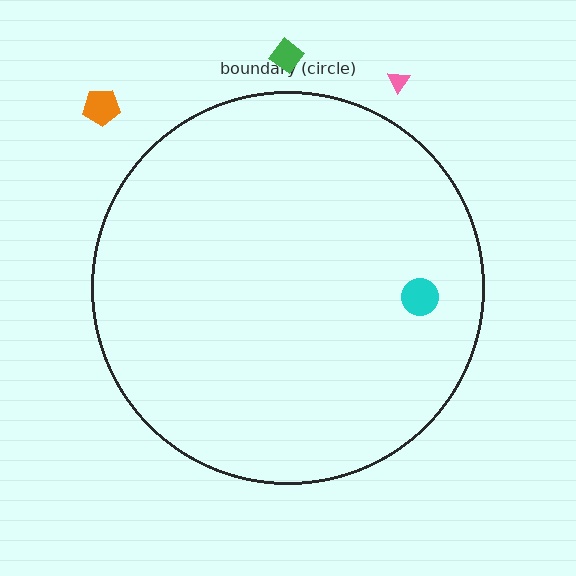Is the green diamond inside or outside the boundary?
Outside.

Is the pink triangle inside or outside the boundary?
Outside.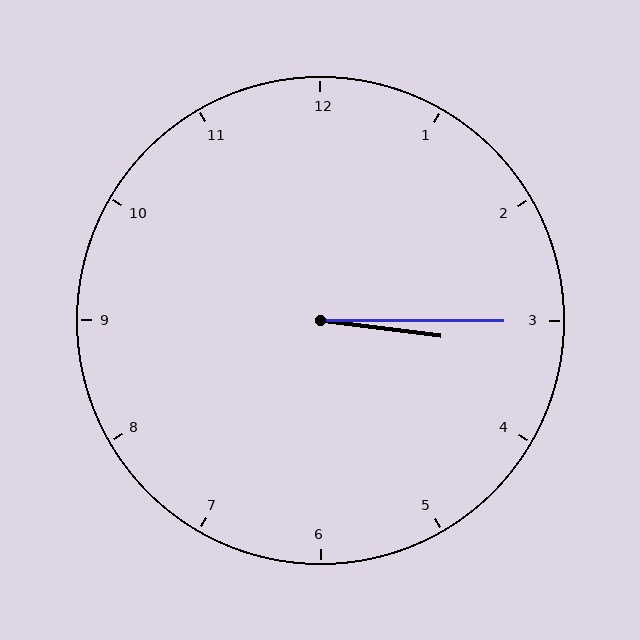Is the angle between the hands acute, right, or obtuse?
It is acute.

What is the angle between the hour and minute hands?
Approximately 8 degrees.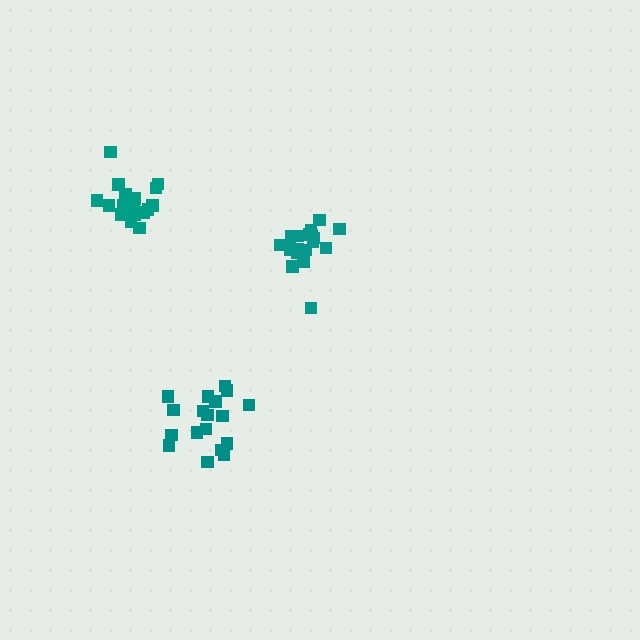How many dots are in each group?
Group 1: 18 dots, Group 2: 19 dots, Group 3: 18 dots (55 total).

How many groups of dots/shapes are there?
There are 3 groups.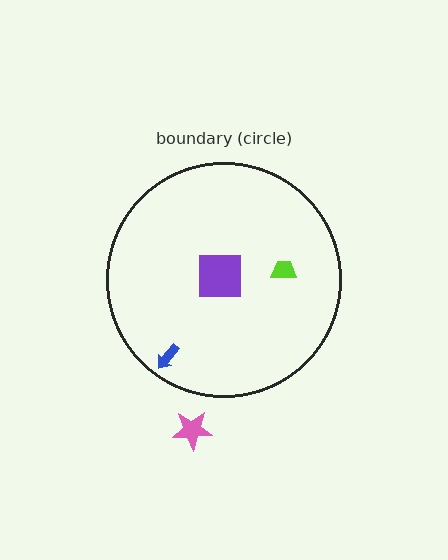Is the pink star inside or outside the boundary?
Outside.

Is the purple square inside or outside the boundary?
Inside.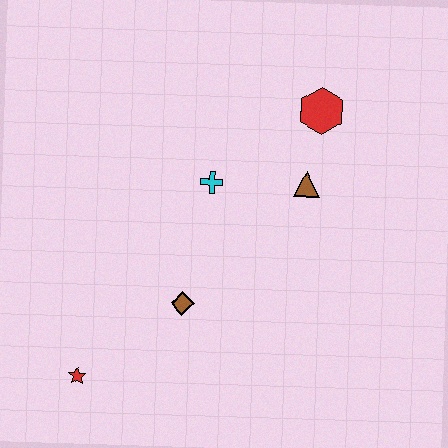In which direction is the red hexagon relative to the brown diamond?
The red hexagon is above the brown diamond.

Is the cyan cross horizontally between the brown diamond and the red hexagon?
Yes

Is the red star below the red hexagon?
Yes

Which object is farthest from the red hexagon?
The red star is farthest from the red hexagon.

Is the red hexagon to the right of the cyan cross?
Yes